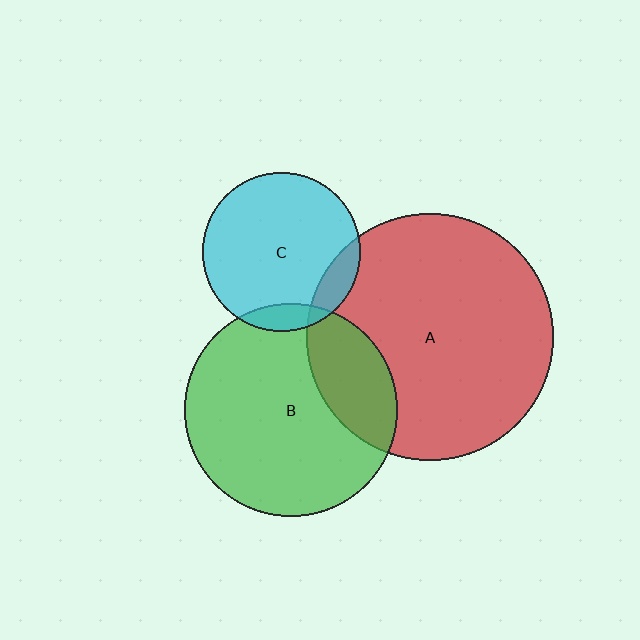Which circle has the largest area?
Circle A (red).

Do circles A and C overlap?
Yes.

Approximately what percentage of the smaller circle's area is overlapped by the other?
Approximately 10%.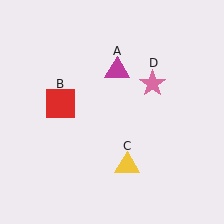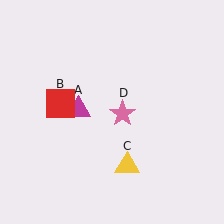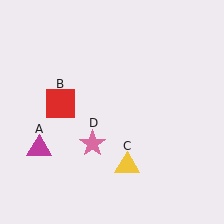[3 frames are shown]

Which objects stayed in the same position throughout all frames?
Red square (object B) and yellow triangle (object C) remained stationary.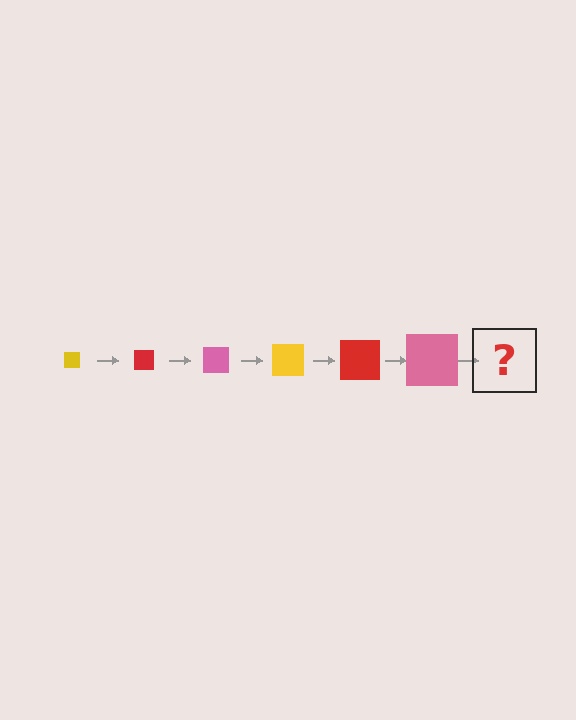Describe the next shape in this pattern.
It should be a yellow square, larger than the previous one.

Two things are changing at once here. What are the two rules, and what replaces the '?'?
The two rules are that the square grows larger each step and the color cycles through yellow, red, and pink. The '?' should be a yellow square, larger than the previous one.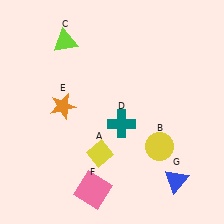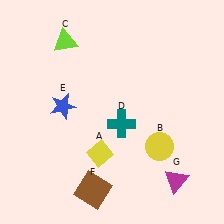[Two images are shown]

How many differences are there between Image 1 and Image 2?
There are 3 differences between the two images.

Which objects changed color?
E changed from orange to blue. F changed from pink to brown. G changed from blue to magenta.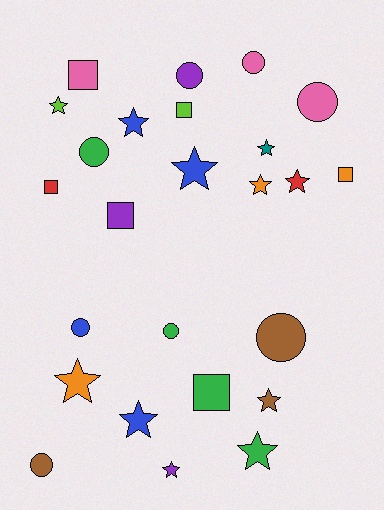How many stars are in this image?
There are 11 stars.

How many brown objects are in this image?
There are 3 brown objects.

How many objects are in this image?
There are 25 objects.